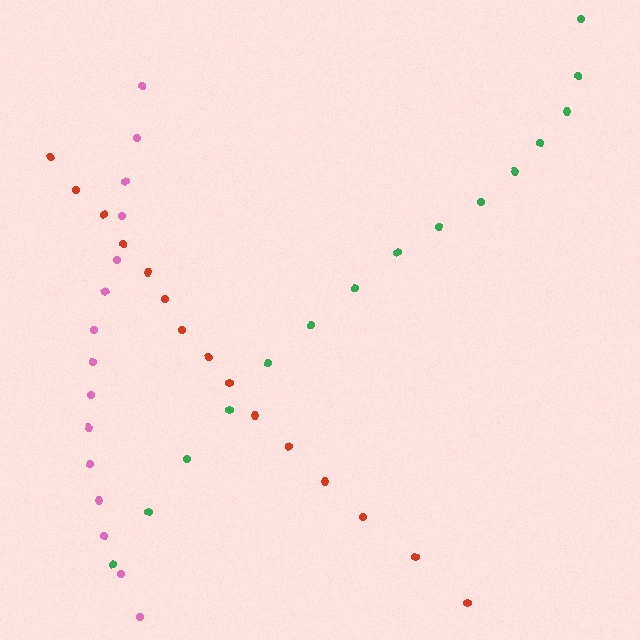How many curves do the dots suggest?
There are 3 distinct paths.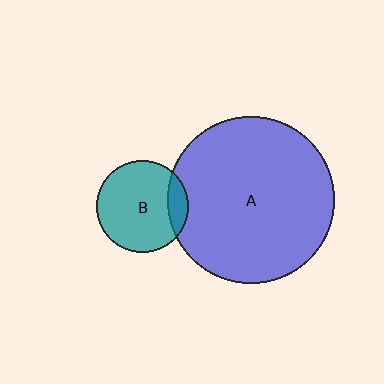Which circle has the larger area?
Circle A (blue).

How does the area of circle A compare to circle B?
Approximately 3.3 times.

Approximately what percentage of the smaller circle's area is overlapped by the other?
Approximately 15%.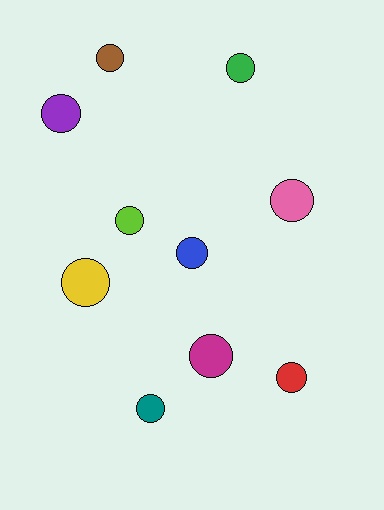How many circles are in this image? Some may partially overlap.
There are 10 circles.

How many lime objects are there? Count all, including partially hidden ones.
There is 1 lime object.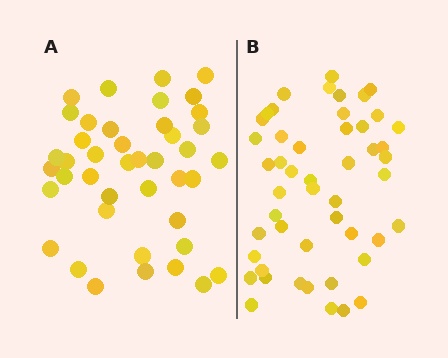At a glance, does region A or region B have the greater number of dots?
Region B (the right region) has more dots.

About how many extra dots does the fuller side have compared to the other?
Region B has roughly 8 or so more dots than region A.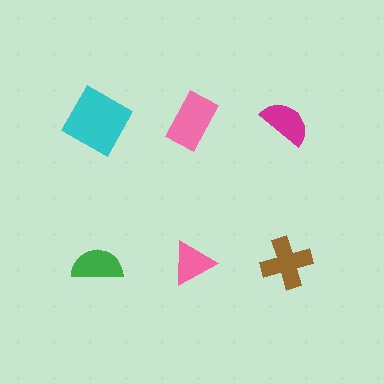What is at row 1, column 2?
A pink rectangle.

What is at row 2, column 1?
A green semicircle.